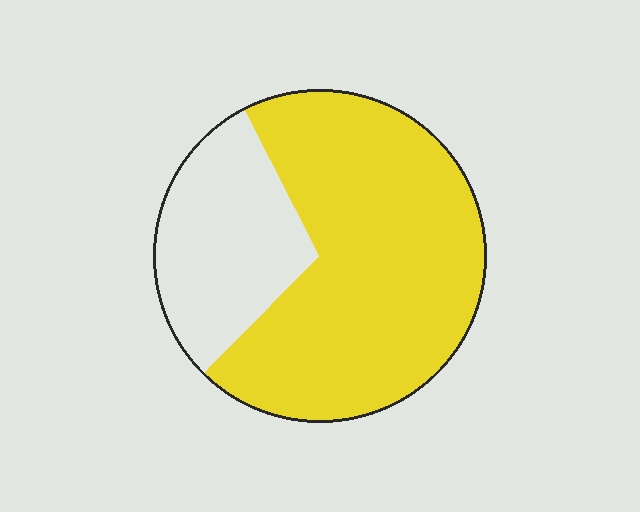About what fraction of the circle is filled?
About two thirds (2/3).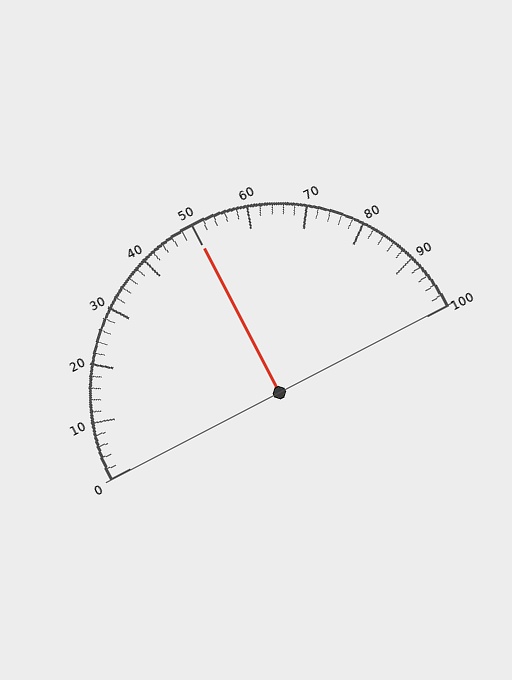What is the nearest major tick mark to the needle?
The nearest major tick mark is 50.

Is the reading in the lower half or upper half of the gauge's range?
The reading is in the upper half of the range (0 to 100).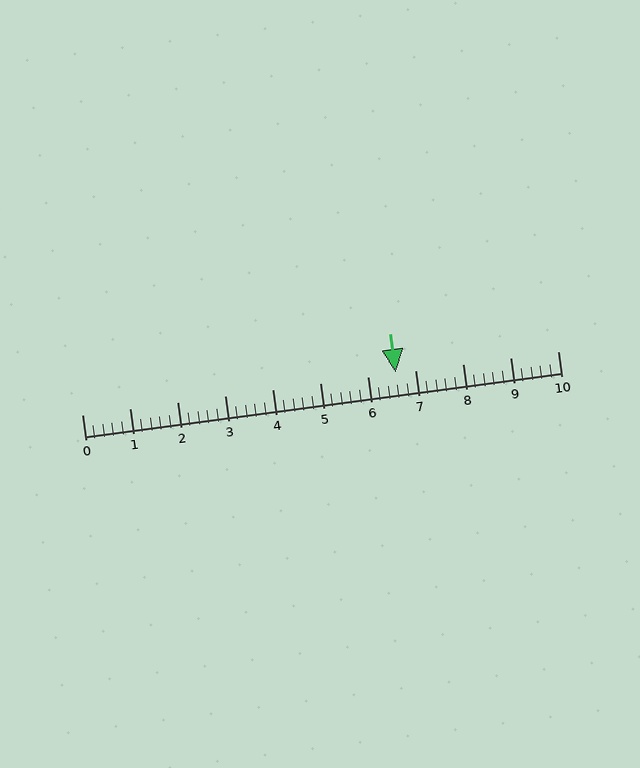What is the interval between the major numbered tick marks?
The major tick marks are spaced 1 units apart.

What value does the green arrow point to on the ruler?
The green arrow points to approximately 6.6.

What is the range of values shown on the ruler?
The ruler shows values from 0 to 10.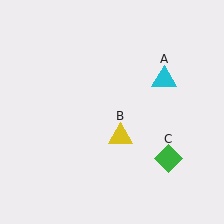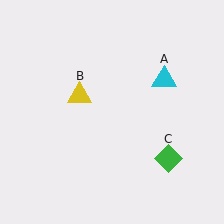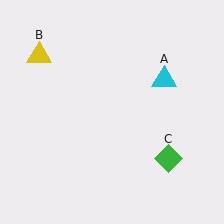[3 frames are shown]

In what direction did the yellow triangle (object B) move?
The yellow triangle (object B) moved up and to the left.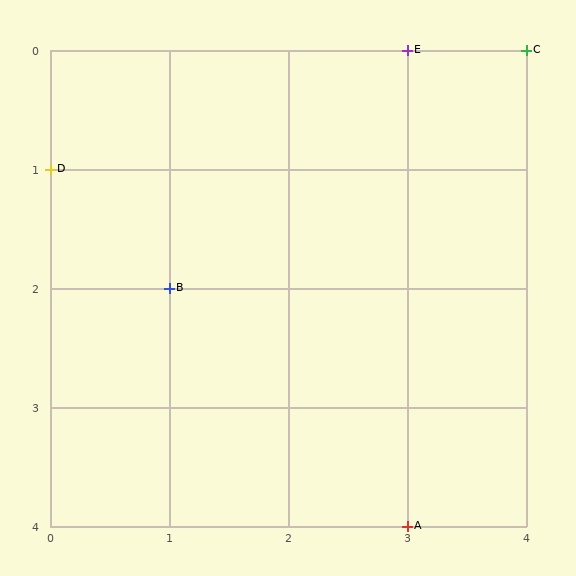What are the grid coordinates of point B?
Point B is at grid coordinates (1, 2).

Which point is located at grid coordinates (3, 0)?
Point E is at (3, 0).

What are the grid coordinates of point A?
Point A is at grid coordinates (3, 4).